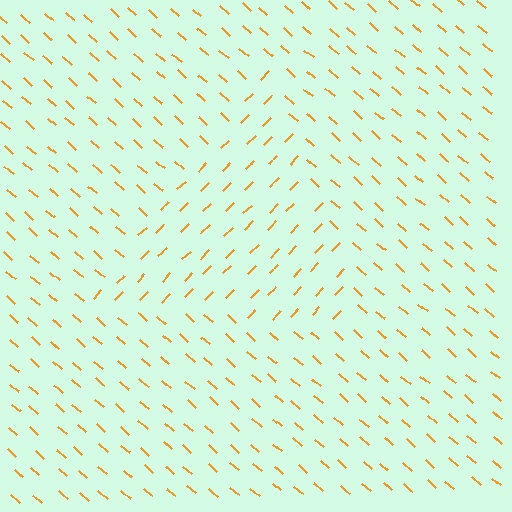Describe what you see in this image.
The image is filled with small orange line segments. A triangle region in the image has lines oriented differently from the surrounding lines, creating a visible texture boundary.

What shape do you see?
I see a triangle.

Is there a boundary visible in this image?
Yes, there is a texture boundary formed by a change in line orientation.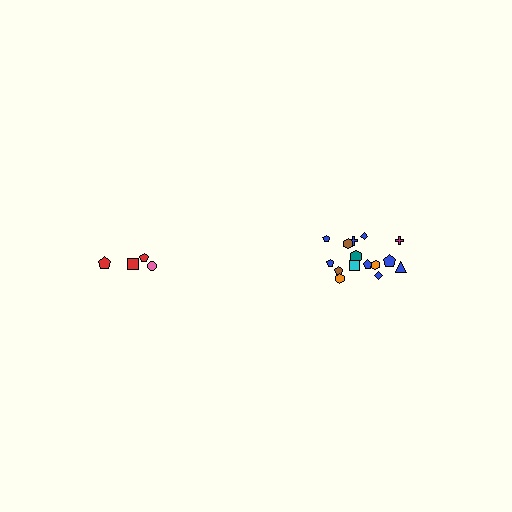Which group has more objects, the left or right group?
The right group.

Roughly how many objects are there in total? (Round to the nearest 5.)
Roughly 20 objects in total.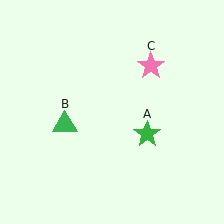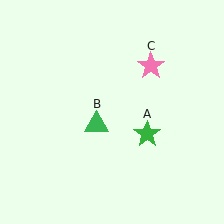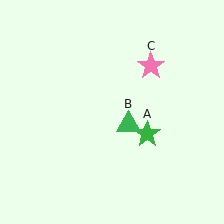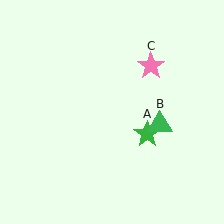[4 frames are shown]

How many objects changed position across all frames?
1 object changed position: green triangle (object B).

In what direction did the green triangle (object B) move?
The green triangle (object B) moved right.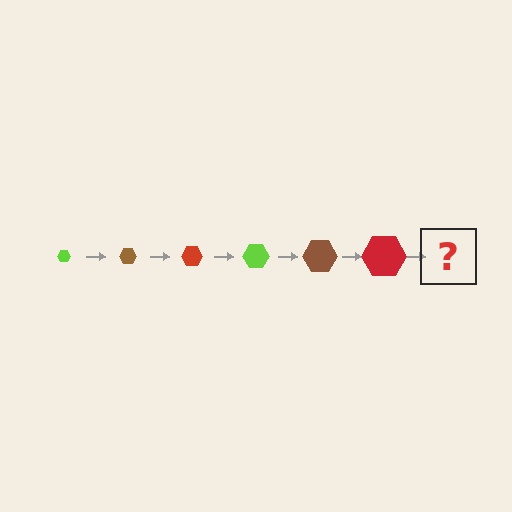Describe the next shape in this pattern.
It should be a lime hexagon, larger than the previous one.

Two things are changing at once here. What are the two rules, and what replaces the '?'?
The two rules are that the hexagon grows larger each step and the color cycles through lime, brown, and red. The '?' should be a lime hexagon, larger than the previous one.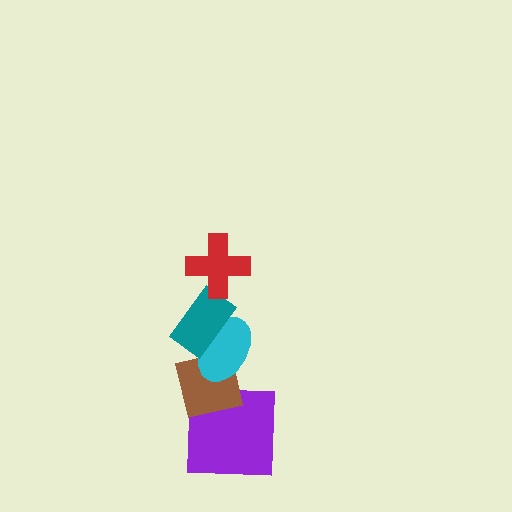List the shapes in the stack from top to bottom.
From top to bottom: the red cross, the teal rectangle, the cyan ellipse, the brown square, the purple square.